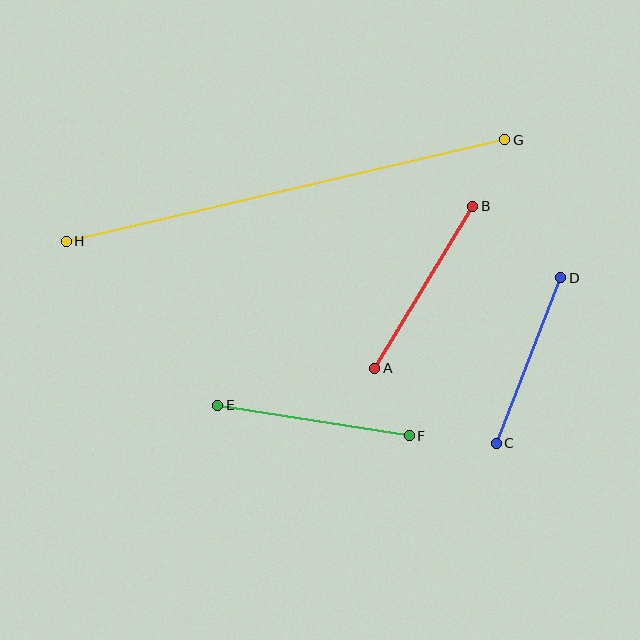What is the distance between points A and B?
The distance is approximately 189 pixels.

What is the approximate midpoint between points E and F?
The midpoint is at approximately (313, 421) pixels.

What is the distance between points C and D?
The distance is approximately 178 pixels.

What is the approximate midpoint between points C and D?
The midpoint is at approximately (529, 361) pixels.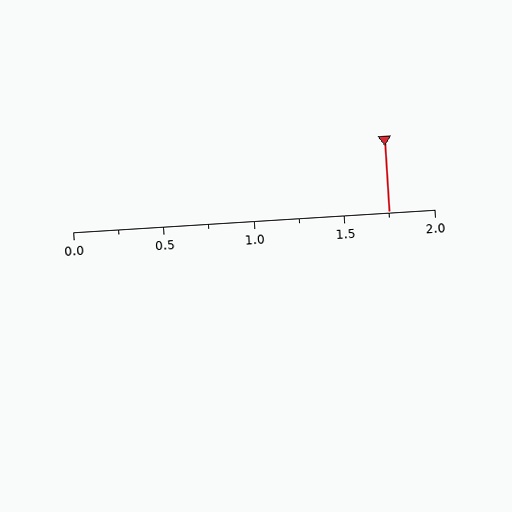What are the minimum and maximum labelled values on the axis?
The axis runs from 0.0 to 2.0.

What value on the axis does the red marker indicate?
The marker indicates approximately 1.75.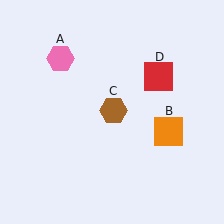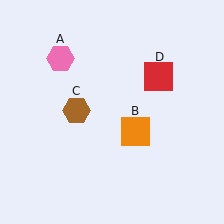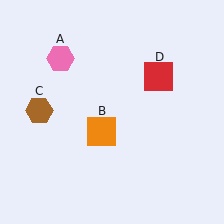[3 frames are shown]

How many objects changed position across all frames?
2 objects changed position: orange square (object B), brown hexagon (object C).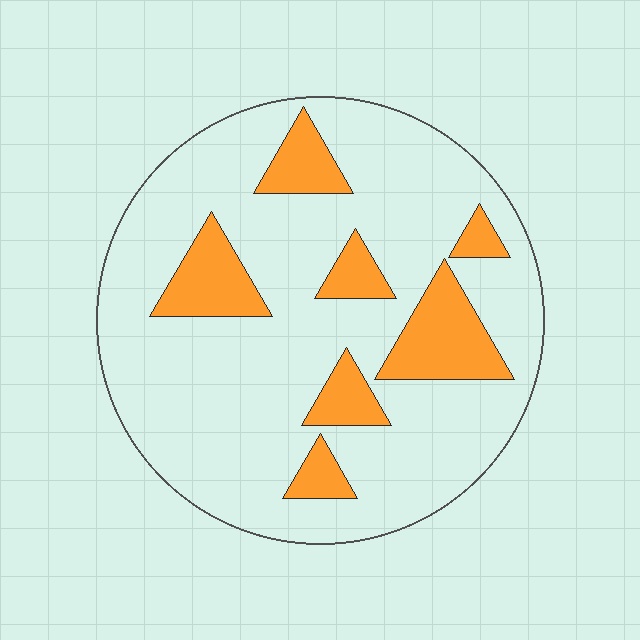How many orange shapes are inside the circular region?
7.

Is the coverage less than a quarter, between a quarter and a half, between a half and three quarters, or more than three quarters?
Less than a quarter.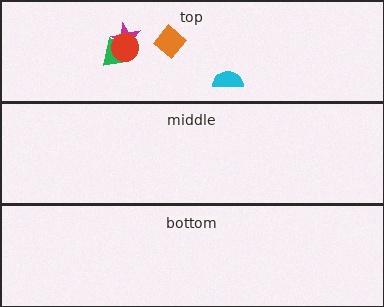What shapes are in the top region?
The cyan semicircle, the green trapezoid, the magenta star, the red circle, the orange diamond.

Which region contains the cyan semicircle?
The top region.